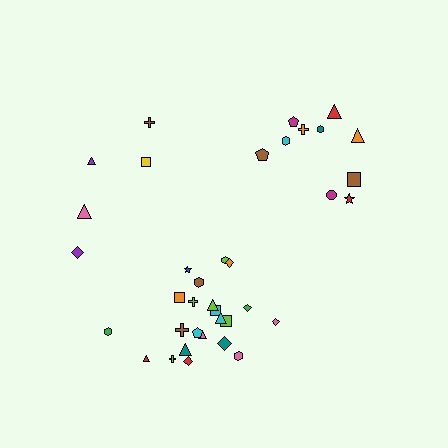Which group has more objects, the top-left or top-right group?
The top-right group.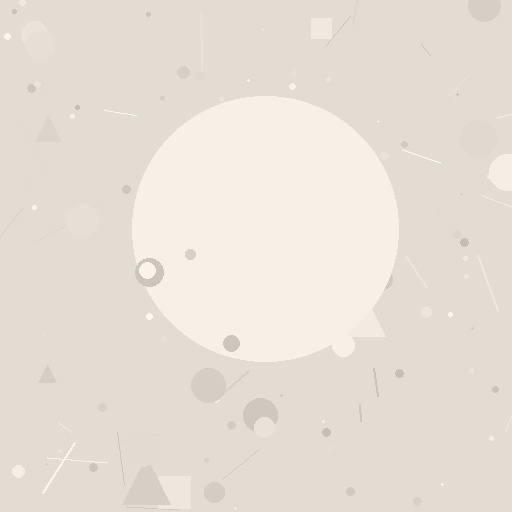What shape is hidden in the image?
A circle is hidden in the image.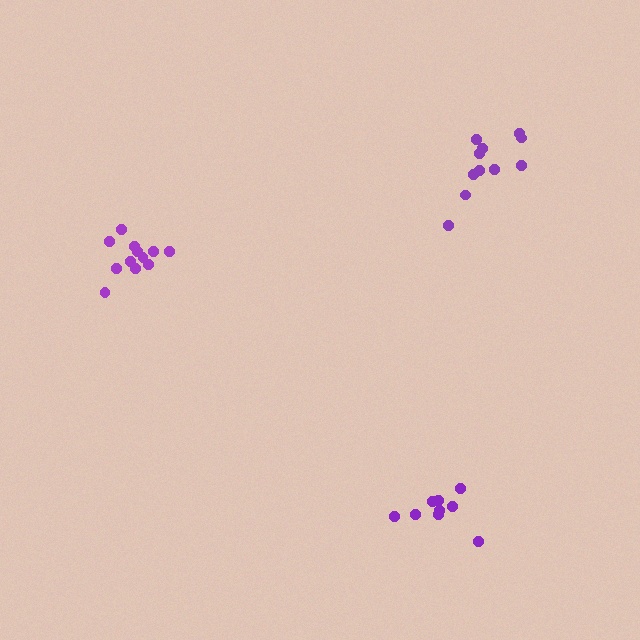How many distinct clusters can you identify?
There are 3 distinct clusters.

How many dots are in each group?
Group 1: 12 dots, Group 2: 9 dots, Group 3: 11 dots (32 total).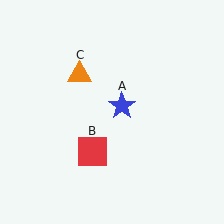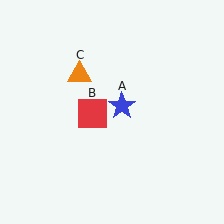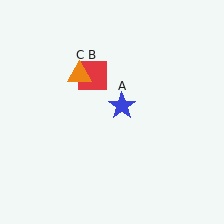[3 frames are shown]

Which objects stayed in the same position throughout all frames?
Blue star (object A) and orange triangle (object C) remained stationary.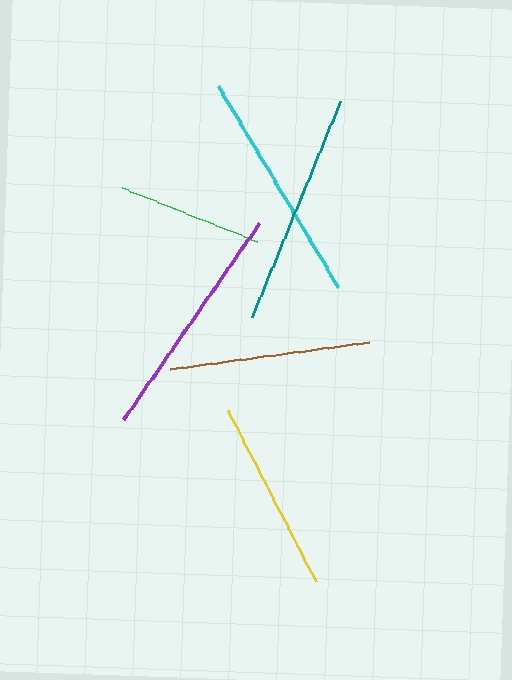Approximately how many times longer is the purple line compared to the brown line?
The purple line is approximately 1.2 times the length of the brown line.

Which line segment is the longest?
The purple line is the longest at approximately 240 pixels.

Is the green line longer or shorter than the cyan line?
The cyan line is longer than the green line.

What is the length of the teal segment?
The teal segment is approximately 233 pixels long.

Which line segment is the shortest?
The green line is the shortest at approximately 145 pixels.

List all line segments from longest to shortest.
From longest to shortest: purple, cyan, teal, brown, yellow, green.